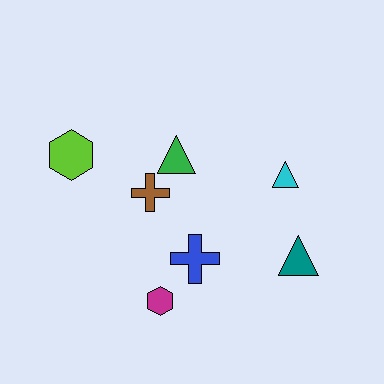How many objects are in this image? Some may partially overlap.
There are 7 objects.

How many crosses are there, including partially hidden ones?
There are 2 crosses.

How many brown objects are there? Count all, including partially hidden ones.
There is 1 brown object.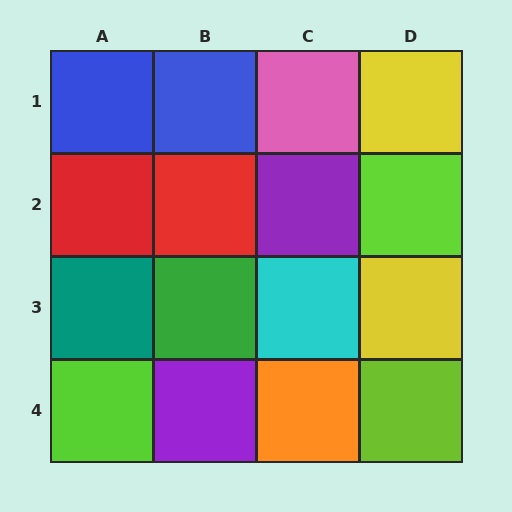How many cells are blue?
2 cells are blue.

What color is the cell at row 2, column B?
Red.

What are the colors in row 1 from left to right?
Blue, blue, pink, yellow.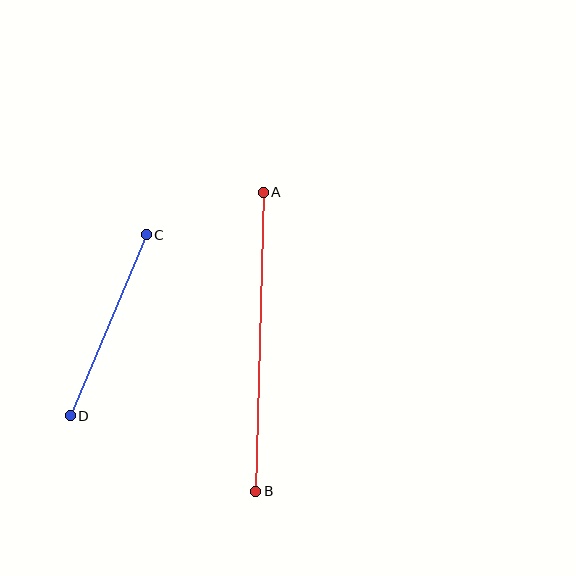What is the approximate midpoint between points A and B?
The midpoint is at approximately (260, 342) pixels.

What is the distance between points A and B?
The distance is approximately 299 pixels.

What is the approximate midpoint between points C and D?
The midpoint is at approximately (108, 325) pixels.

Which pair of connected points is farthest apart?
Points A and B are farthest apart.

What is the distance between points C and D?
The distance is approximately 197 pixels.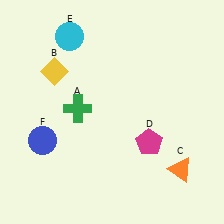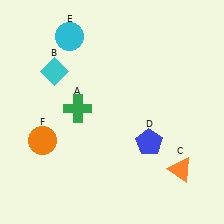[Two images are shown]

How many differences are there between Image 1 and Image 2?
There are 3 differences between the two images.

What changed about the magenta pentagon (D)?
In Image 1, D is magenta. In Image 2, it changed to blue.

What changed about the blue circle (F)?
In Image 1, F is blue. In Image 2, it changed to orange.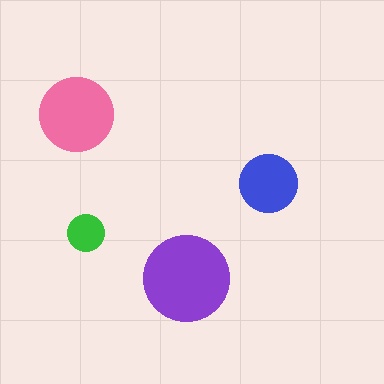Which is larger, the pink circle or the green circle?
The pink one.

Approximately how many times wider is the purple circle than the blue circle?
About 1.5 times wider.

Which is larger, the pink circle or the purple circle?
The purple one.